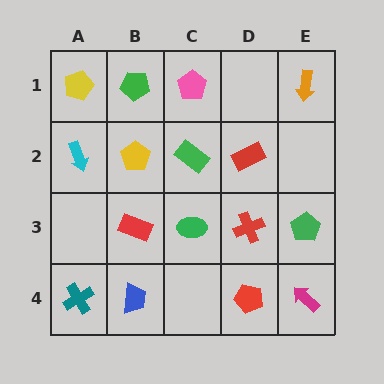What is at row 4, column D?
A red pentagon.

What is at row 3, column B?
A red rectangle.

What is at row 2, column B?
A yellow pentagon.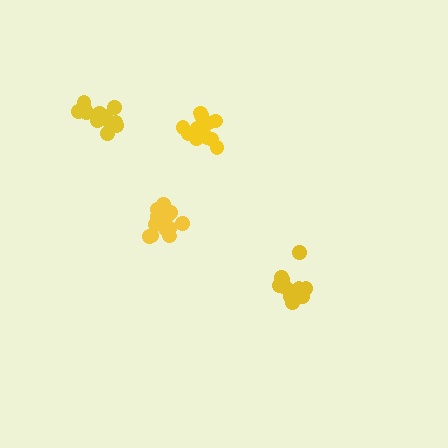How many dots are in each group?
Group 1: 12 dots, Group 2: 12 dots, Group 3: 13 dots, Group 4: 13 dots (50 total).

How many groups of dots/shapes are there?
There are 4 groups.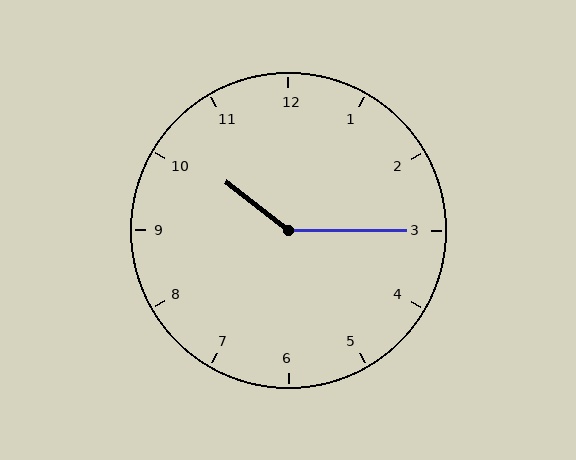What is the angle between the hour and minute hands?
Approximately 142 degrees.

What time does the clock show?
10:15.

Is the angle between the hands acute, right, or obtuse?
It is obtuse.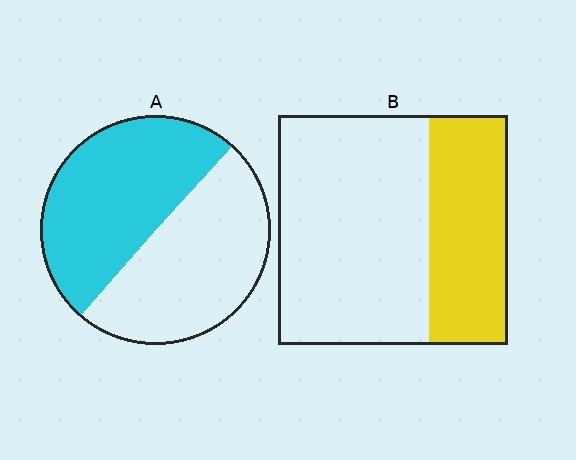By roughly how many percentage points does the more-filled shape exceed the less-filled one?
By roughly 15 percentage points (A over B).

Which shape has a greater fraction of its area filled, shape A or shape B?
Shape A.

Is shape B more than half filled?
No.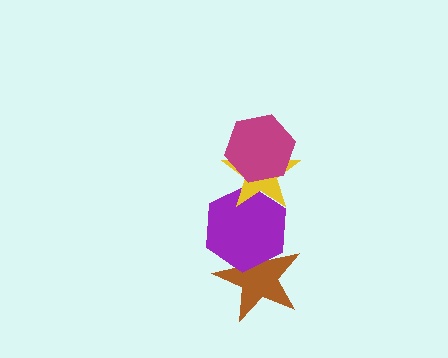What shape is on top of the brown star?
The purple hexagon is on top of the brown star.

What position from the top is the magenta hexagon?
The magenta hexagon is 1st from the top.